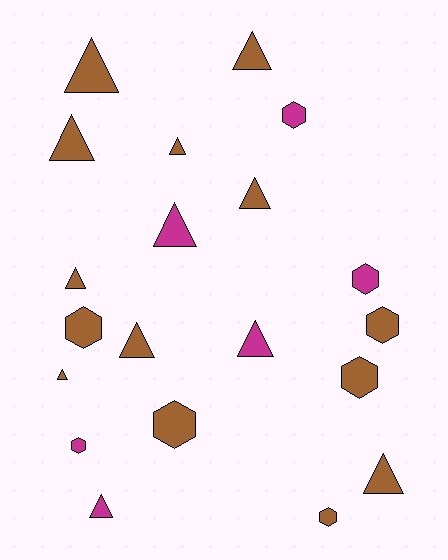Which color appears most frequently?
Brown, with 14 objects.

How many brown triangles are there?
There are 9 brown triangles.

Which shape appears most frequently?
Triangle, with 12 objects.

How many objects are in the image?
There are 20 objects.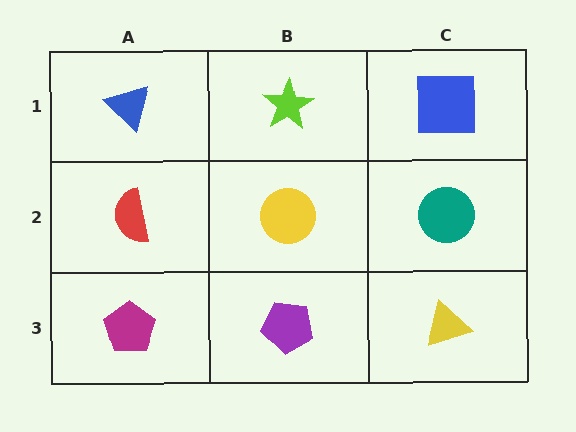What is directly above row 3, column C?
A teal circle.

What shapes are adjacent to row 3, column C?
A teal circle (row 2, column C), a purple pentagon (row 3, column B).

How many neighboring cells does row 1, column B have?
3.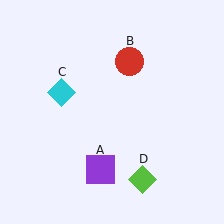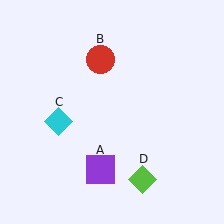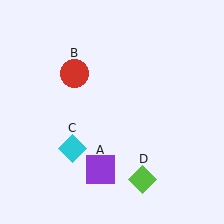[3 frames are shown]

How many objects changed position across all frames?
2 objects changed position: red circle (object B), cyan diamond (object C).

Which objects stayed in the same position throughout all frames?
Purple square (object A) and lime diamond (object D) remained stationary.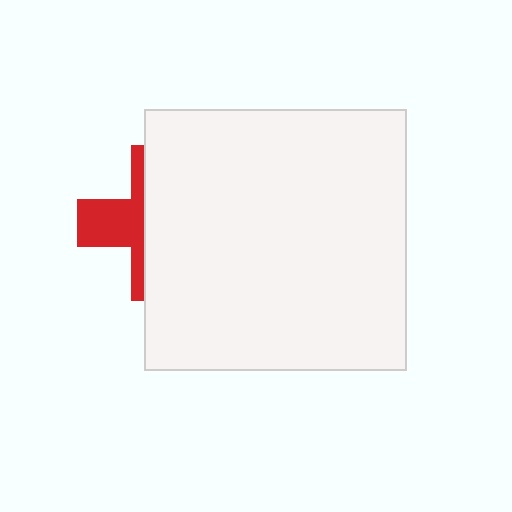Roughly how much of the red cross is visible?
A small part of it is visible (roughly 35%).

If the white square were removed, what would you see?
You would see the complete red cross.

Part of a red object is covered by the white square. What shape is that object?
It is a cross.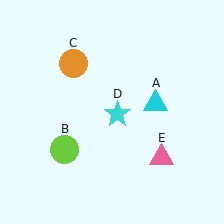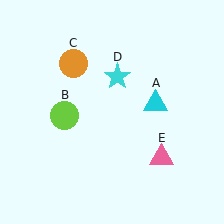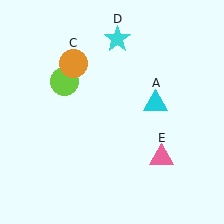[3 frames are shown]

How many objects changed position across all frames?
2 objects changed position: lime circle (object B), cyan star (object D).